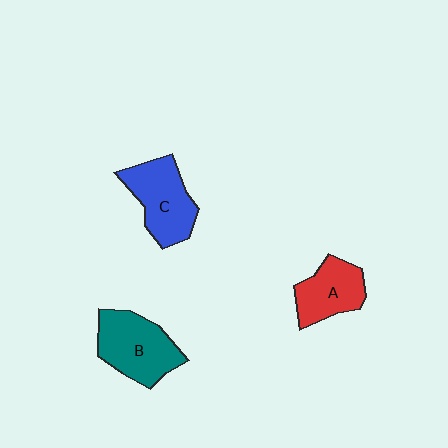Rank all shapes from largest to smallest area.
From largest to smallest: B (teal), C (blue), A (red).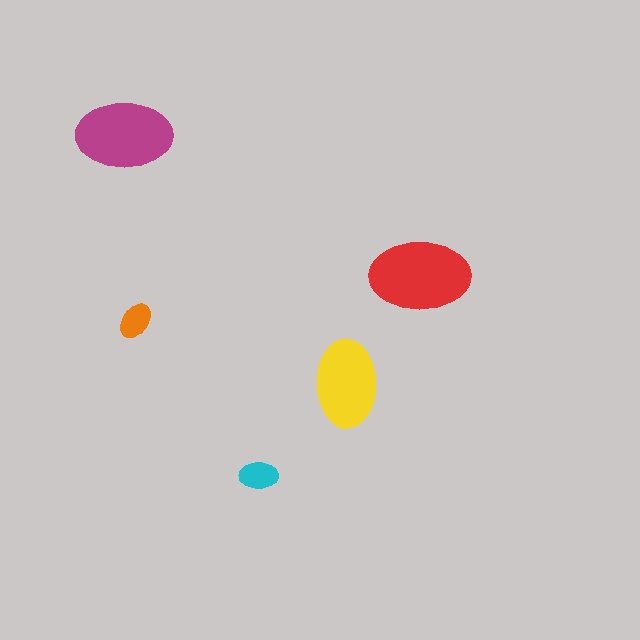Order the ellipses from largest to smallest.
the red one, the magenta one, the yellow one, the cyan one, the orange one.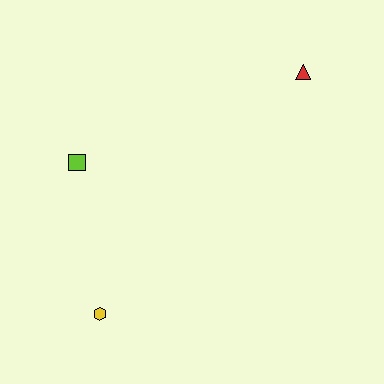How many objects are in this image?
There are 3 objects.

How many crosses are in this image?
There are no crosses.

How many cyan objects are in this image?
There are no cyan objects.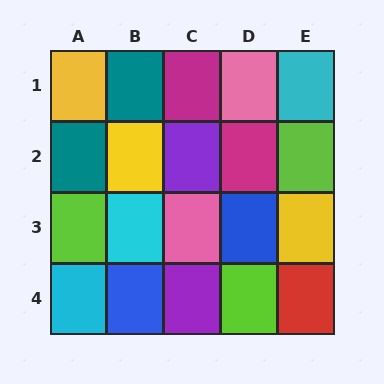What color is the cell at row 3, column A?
Lime.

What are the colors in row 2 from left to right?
Teal, yellow, purple, magenta, lime.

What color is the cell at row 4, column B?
Blue.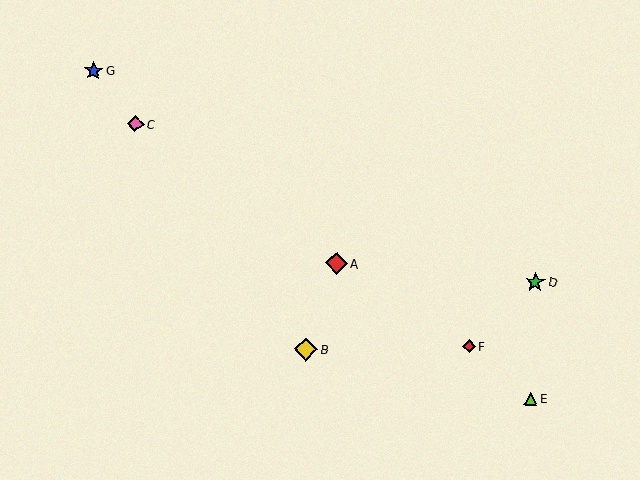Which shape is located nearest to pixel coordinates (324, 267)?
The red diamond (labeled A) at (336, 263) is nearest to that location.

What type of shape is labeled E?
Shape E is a lime triangle.